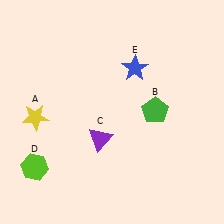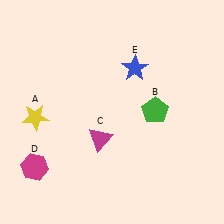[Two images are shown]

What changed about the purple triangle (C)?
In Image 1, C is purple. In Image 2, it changed to magenta.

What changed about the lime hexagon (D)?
In Image 1, D is lime. In Image 2, it changed to magenta.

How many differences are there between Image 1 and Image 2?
There are 2 differences between the two images.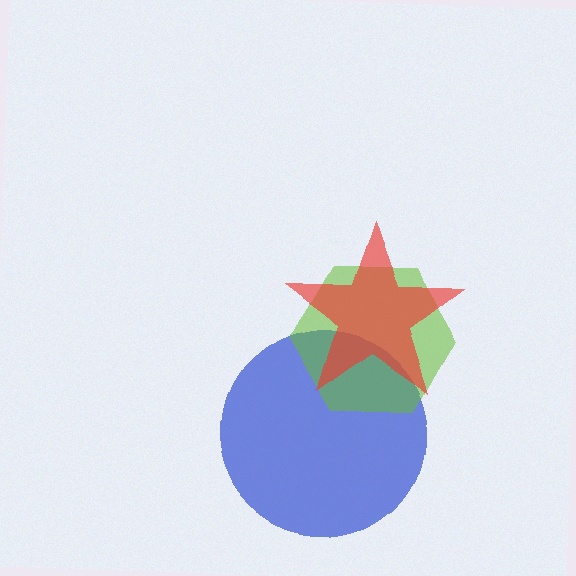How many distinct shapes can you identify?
There are 3 distinct shapes: a blue circle, a lime hexagon, a red star.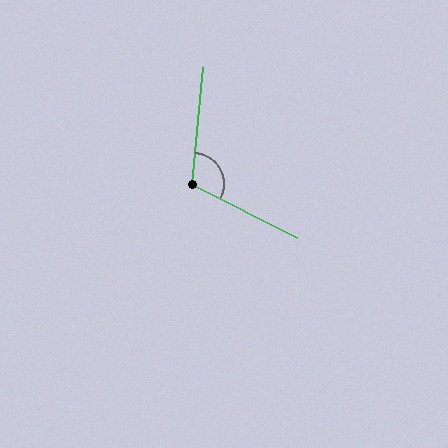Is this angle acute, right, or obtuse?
It is obtuse.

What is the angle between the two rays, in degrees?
Approximately 112 degrees.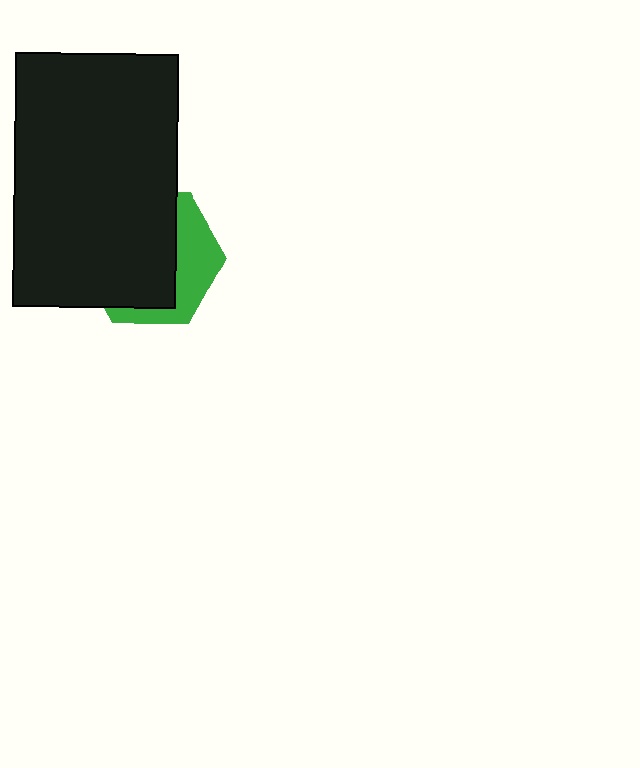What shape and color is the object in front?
The object in front is a black rectangle.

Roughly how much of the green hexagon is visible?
A small part of it is visible (roughly 33%).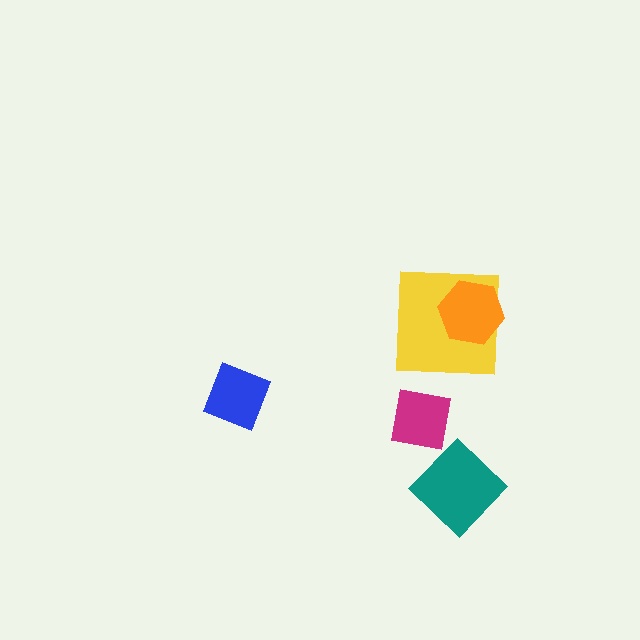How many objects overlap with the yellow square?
1 object overlaps with the yellow square.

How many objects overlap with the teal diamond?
0 objects overlap with the teal diamond.